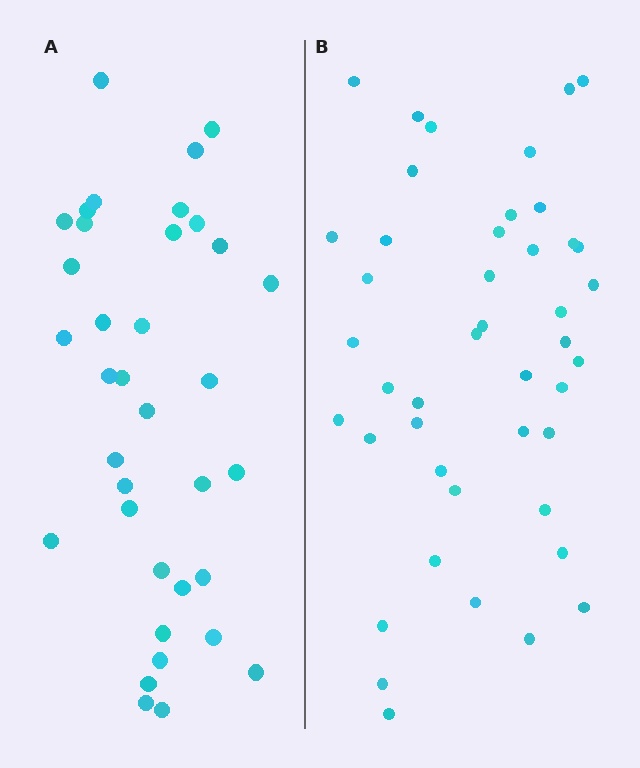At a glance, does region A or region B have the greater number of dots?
Region B (the right region) has more dots.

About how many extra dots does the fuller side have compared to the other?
Region B has roughly 8 or so more dots than region A.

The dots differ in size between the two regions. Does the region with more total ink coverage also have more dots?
No. Region A has more total ink coverage because its dots are larger, but region B actually contains more individual dots. Total area can be misleading — the number of items is what matters here.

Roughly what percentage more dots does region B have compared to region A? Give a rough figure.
About 20% more.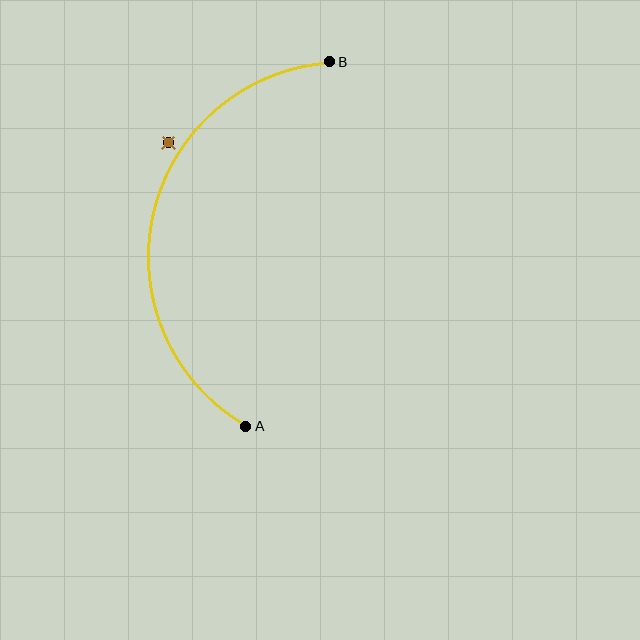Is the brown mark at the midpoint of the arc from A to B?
No — the brown mark does not lie on the arc at all. It sits slightly outside the curve.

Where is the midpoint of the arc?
The arc midpoint is the point on the curve farthest from the straight line joining A and B. It sits to the left of that line.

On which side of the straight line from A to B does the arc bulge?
The arc bulges to the left of the straight line connecting A and B.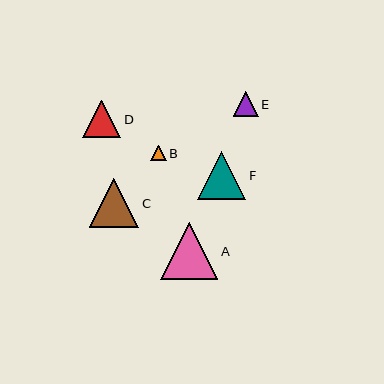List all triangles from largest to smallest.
From largest to smallest: A, C, F, D, E, B.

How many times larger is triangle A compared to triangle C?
Triangle A is approximately 1.2 times the size of triangle C.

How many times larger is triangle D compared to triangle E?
Triangle D is approximately 1.5 times the size of triangle E.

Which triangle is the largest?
Triangle A is the largest with a size of approximately 58 pixels.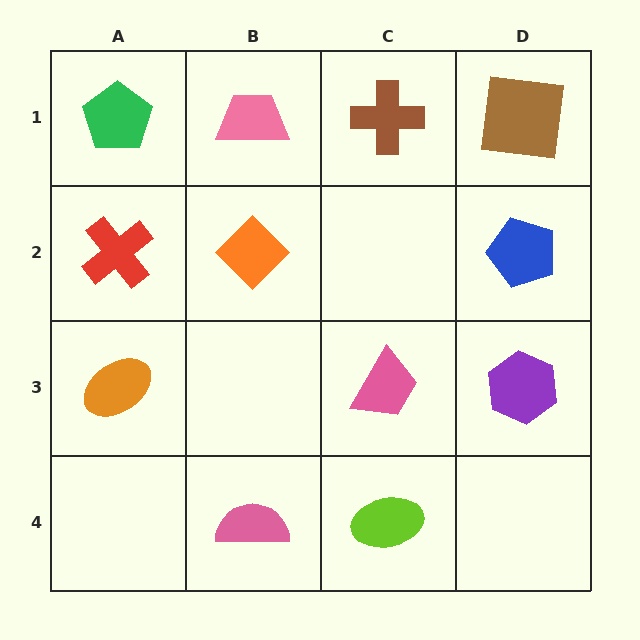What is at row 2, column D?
A blue pentagon.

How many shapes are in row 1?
4 shapes.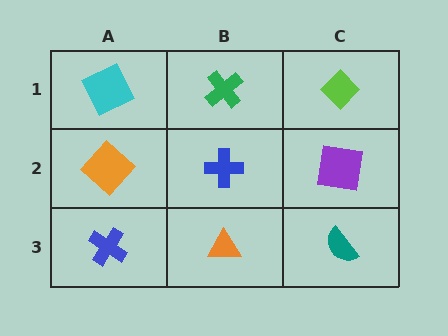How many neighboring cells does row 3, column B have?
3.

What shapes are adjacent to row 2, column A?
A cyan square (row 1, column A), a blue cross (row 3, column A), a blue cross (row 2, column B).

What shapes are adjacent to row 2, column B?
A green cross (row 1, column B), an orange triangle (row 3, column B), an orange diamond (row 2, column A), a purple square (row 2, column C).